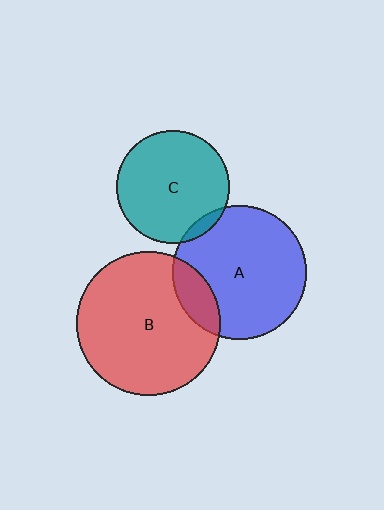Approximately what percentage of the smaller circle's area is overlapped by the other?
Approximately 5%.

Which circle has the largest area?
Circle B (red).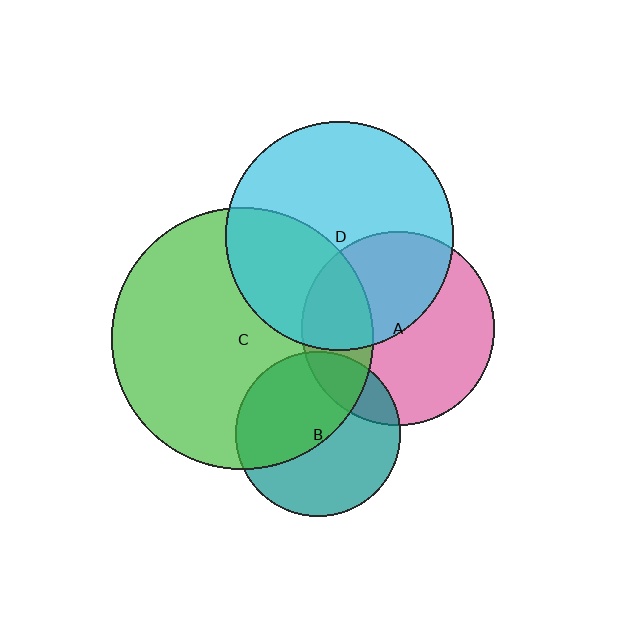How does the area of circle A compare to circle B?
Approximately 1.4 times.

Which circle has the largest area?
Circle C (green).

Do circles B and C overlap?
Yes.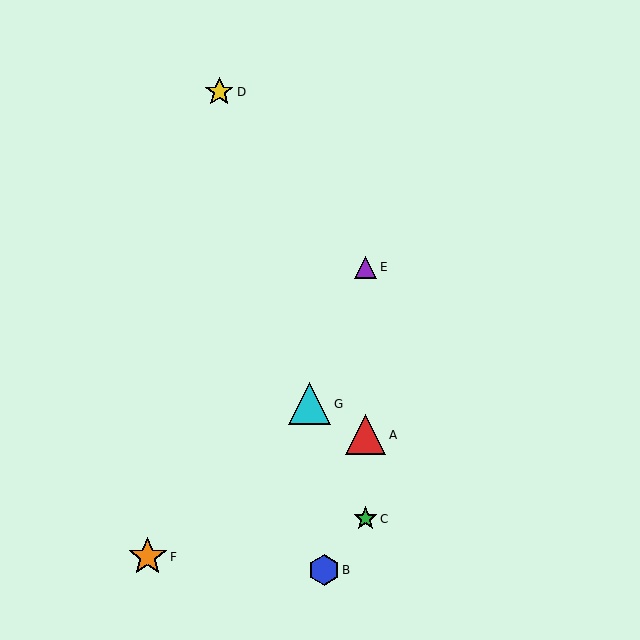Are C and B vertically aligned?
No, C is at x≈366 and B is at x≈324.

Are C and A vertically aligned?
Yes, both are at x≈366.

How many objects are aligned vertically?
3 objects (A, C, E) are aligned vertically.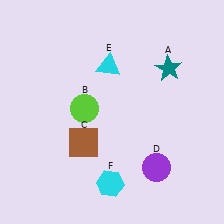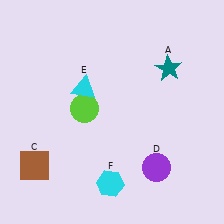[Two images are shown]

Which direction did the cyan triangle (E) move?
The cyan triangle (E) moved left.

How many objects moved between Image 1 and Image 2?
2 objects moved between the two images.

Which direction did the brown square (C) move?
The brown square (C) moved left.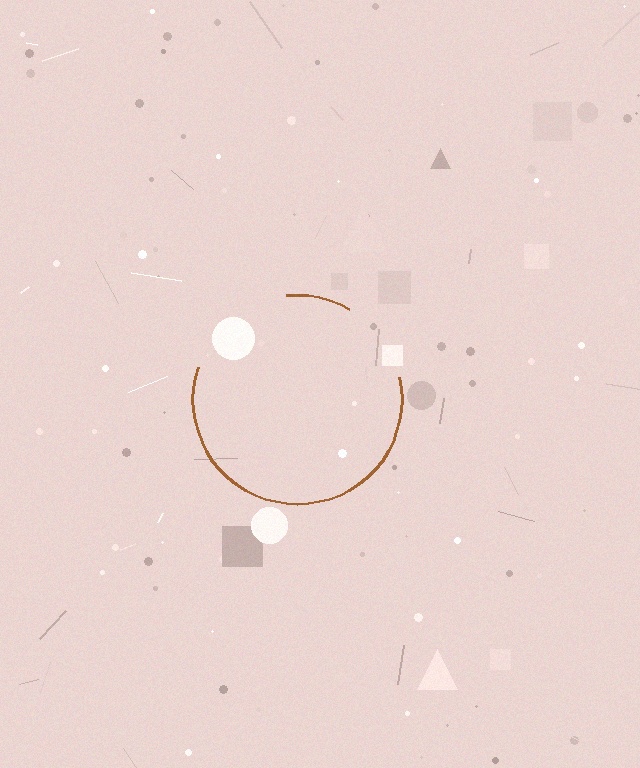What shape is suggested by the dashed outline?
The dashed outline suggests a circle.